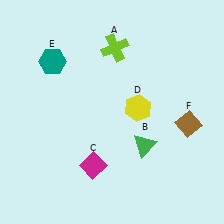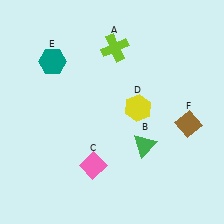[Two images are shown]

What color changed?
The diamond (C) changed from magenta in Image 1 to pink in Image 2.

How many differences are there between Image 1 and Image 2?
There is 1 difference between the two images.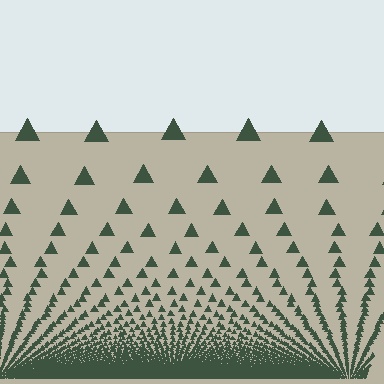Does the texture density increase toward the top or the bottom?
Density increases toward the bottom.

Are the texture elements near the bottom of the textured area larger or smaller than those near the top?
Smaller. The gradient is inverted — elements near the bottom are smaller and denser.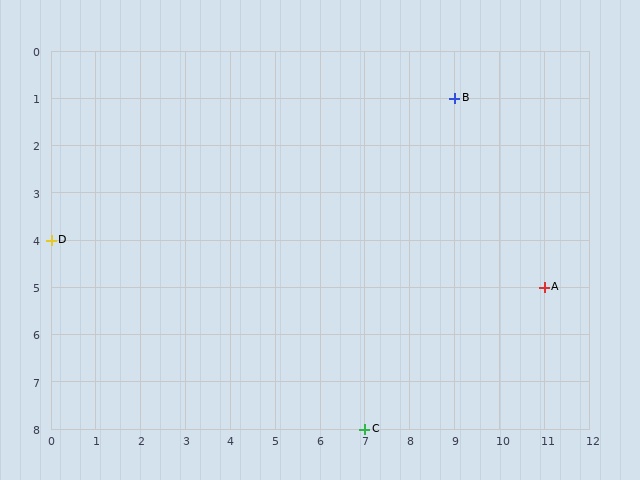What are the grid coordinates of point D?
Point D is at grid coordinates (0, 4).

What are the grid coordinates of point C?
Point C is at grid coordinates (7, 8).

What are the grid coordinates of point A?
Point A is at grid coordinates (11, 5).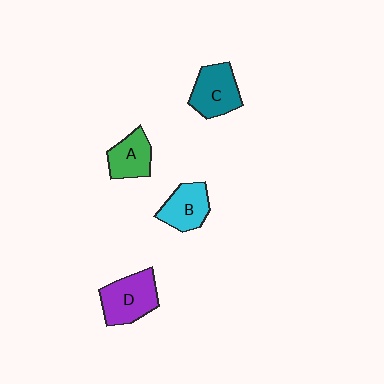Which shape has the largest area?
Shape D (purple).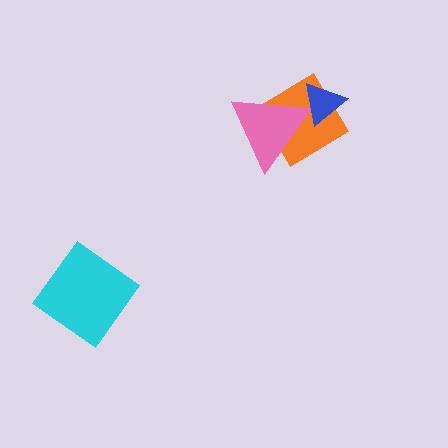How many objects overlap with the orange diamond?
2 objects overlap with the orange diamond.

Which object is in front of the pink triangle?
The blue triangle is in front of the pink triangle.